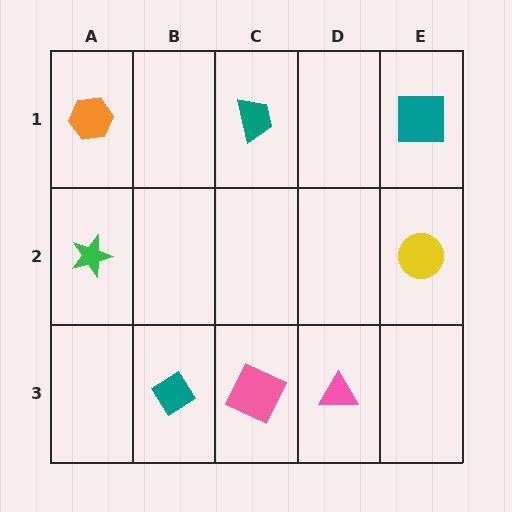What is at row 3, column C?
A pink square.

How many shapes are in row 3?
3 shapes.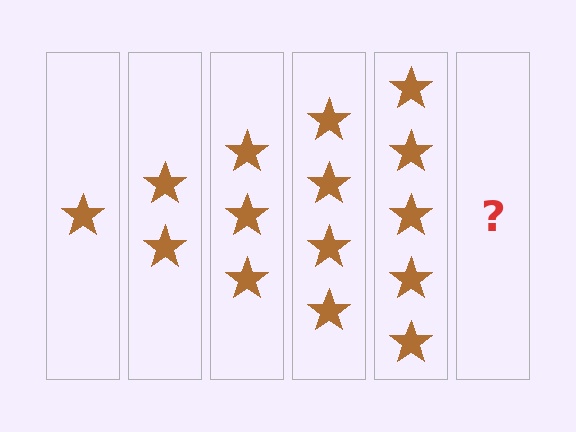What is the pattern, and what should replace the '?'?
The pattern is that each step adds one more star. The '?' should be 6 stars.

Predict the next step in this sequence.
The next step is 6 stars.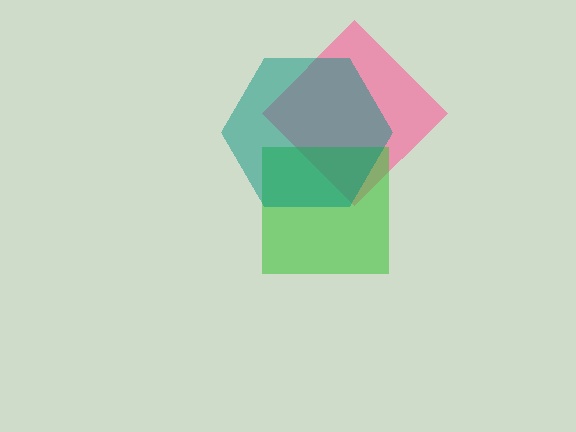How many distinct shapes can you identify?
There are 3 distinct shapes: a pink diamond, a green square, a teal hexagon.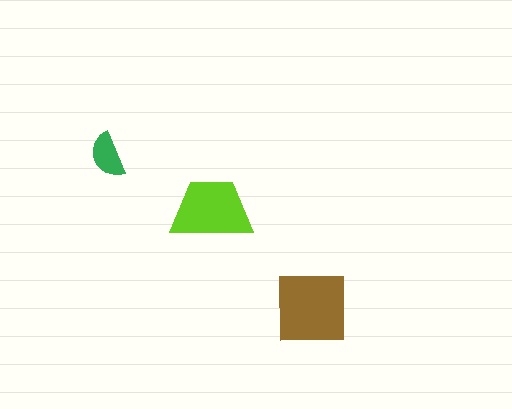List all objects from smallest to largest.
The green semicircle, the lime trapezoid, the brown square.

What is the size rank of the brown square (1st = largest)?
1st.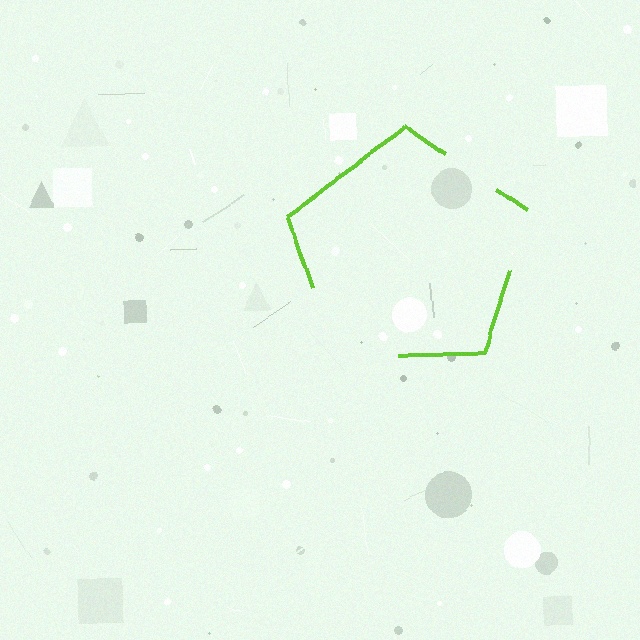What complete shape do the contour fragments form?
The contour fragments form a pentagon.